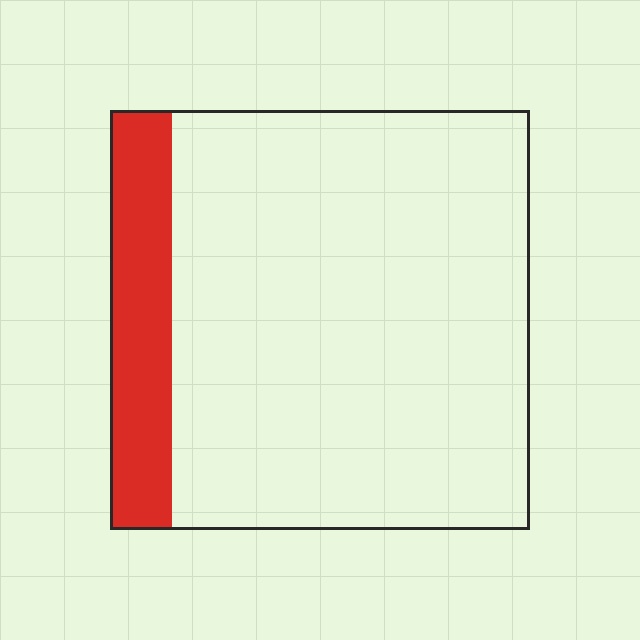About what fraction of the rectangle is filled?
About one sixth (1/6).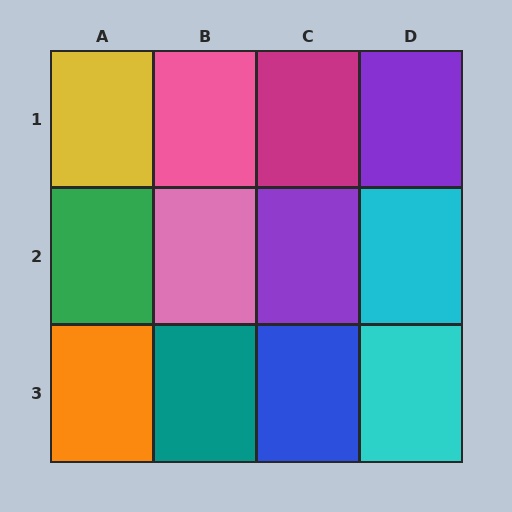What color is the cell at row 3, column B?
Teal.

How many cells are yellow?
1 cell is yellow.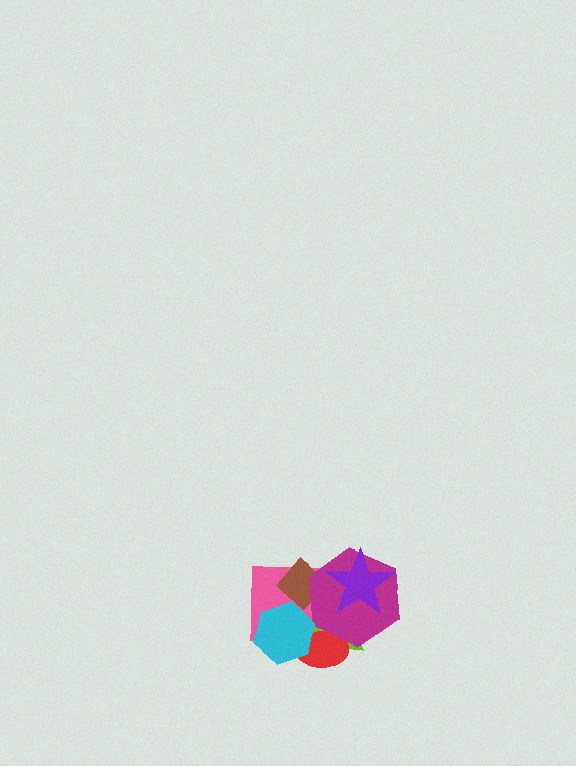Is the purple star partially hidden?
No, no other shape covers it.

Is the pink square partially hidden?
Yes, it is partially covered by another shape.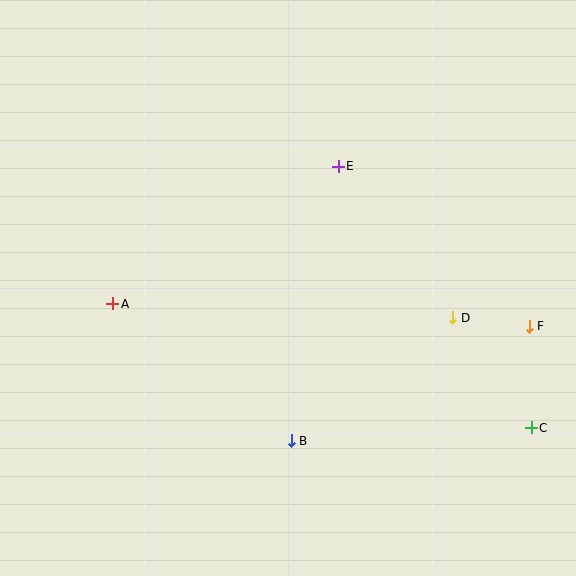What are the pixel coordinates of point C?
Point C is at (531, 428).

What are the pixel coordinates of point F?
Point F is at (529, 326).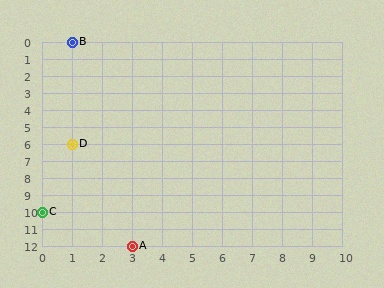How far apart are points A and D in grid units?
Points A and D are 2 columns and 6 rows apart (about 6.3 grid units diagonally).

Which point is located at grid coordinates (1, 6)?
Point D is at (1, 6).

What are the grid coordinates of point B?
Point B is at grid coordinates (1, 0).